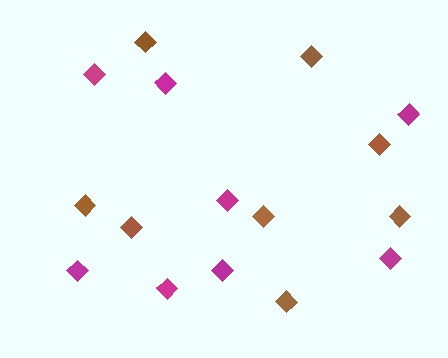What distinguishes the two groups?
There are 2 groups: one group of magenta diamonds (8) and one group of brown diamonds (8).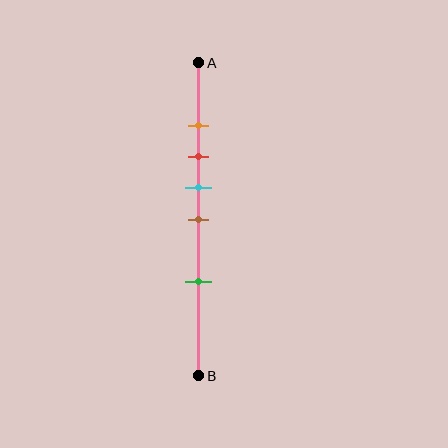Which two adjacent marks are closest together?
The orange and red marks are the closest adjacent pair.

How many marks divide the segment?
There are 5 marks dividing the segment.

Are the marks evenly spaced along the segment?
No, the marks are not evenly spaced.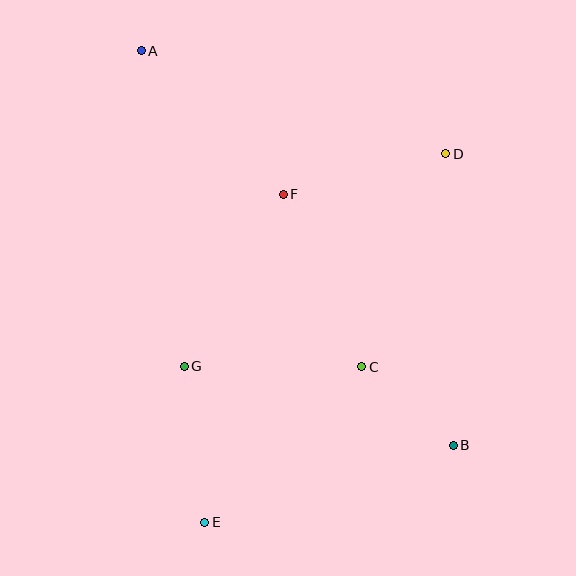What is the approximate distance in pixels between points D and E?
The distance between D and E is approximately 440 pixels.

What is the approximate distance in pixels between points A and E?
The distance between A and E is approximately 476 pixels.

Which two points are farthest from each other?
Points A and B are farthest from each other.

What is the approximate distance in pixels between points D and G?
The distance between D and G is approximately 337 pixels.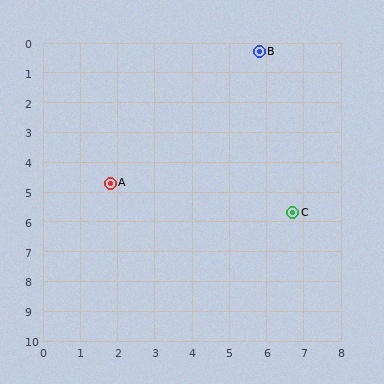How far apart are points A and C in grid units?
Points A and C are about 5.0 grid units apart.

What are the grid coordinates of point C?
Point C is at approximately (6.7, 5.7).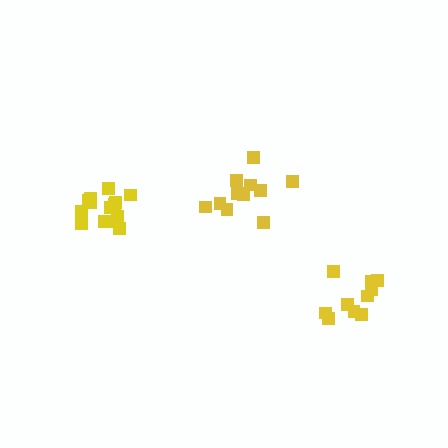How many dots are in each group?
Group 1: 11 dots, Group 2: 14 dots, Group 3: 10 dots (35 total).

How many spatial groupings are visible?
There are 3 spatial groupings.